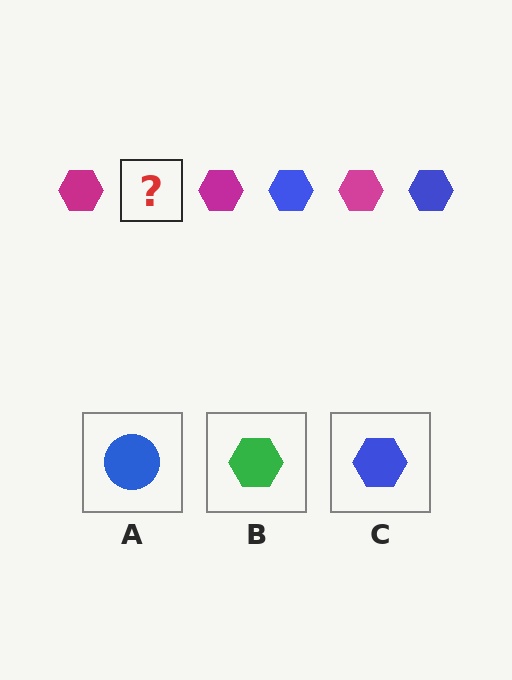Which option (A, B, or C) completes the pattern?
C.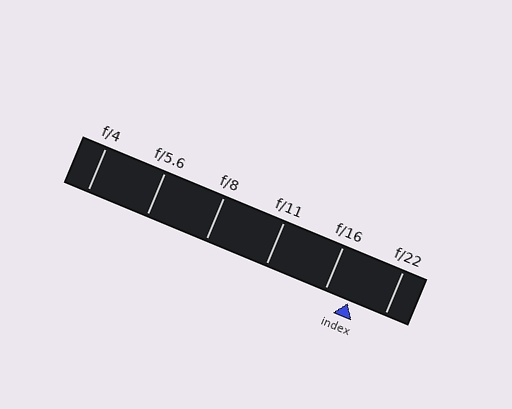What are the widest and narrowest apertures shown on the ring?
The widest aperture shown is f/4 and the narrowest is f/22.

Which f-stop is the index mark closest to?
The index mark is closest to f/16.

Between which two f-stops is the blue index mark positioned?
The index mark is between f/16 and f/22.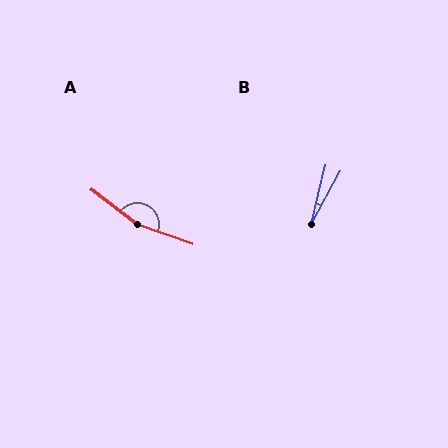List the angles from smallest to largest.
B (16°), A (161°).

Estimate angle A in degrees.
Approximately 161 degrees.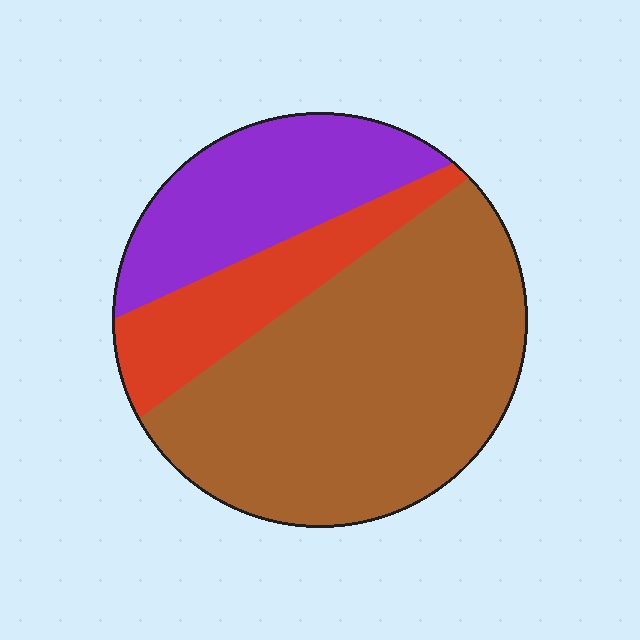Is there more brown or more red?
Brown.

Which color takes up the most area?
Brown, at roughly 60%.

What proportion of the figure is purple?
Purple covers roughly 25% of the figure.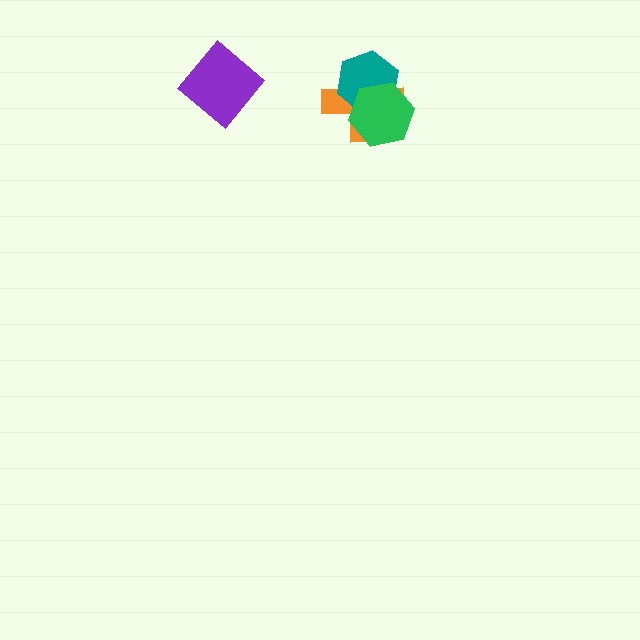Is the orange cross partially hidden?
Yes, it is partially covered by another shape.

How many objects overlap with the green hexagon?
2 objects overlap with the green hexagon.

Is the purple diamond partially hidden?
No, no other shape covers it.